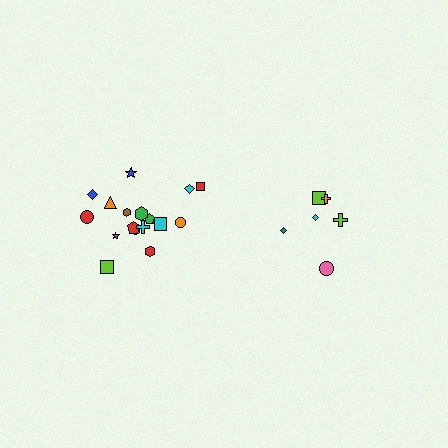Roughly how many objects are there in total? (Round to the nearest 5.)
Roughly 25 objects in total.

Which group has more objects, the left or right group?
The left group.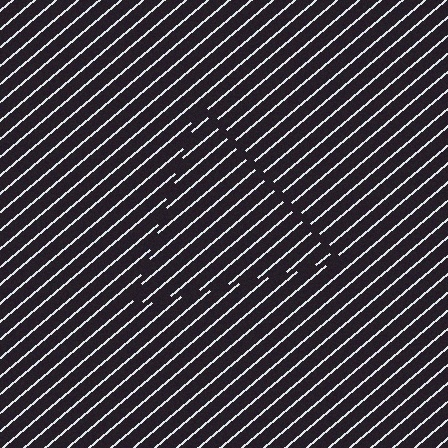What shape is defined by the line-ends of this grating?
An illusory triangle. The interior of the shape contains the same grating, shifted by half a period — the contour is defined by the phase discontinuity where line-ends from the inner and outer gratings abut.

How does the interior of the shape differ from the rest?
The interior of the shape contains the same grating, shifted by half a period — the contour is defined by the phase discontinuity where line-ends from the inner and outer gratings abut.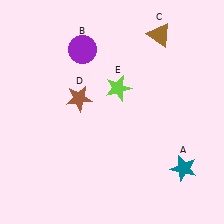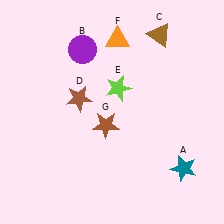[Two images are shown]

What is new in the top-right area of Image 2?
An orange triangle (F) was added in the top-right area of Image 2.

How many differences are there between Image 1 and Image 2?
There are 2 differences between the two images.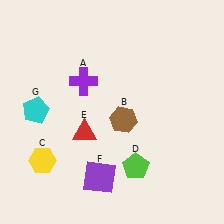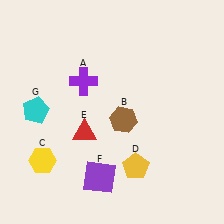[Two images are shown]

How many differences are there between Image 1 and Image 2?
There is 1 difference between the two images.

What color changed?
The pentagon (D) changed from lime in Image 1 to yellow in Image 2.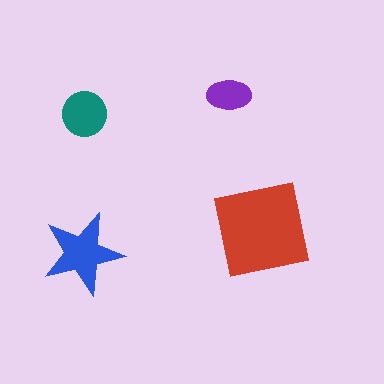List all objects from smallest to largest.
The purple ellipse, the teal circle, the blue star, the red square.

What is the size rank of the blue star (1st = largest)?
2nd.